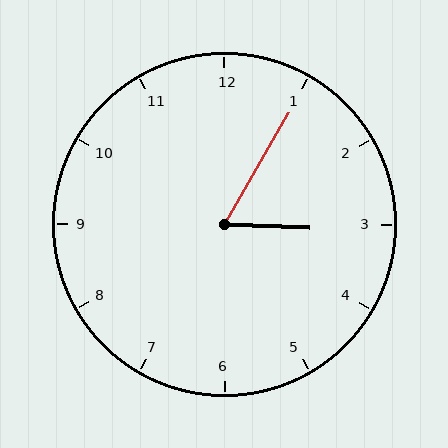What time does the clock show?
3:05.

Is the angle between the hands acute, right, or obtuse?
It is acute.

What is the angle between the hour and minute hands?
Approximately 62 degrees.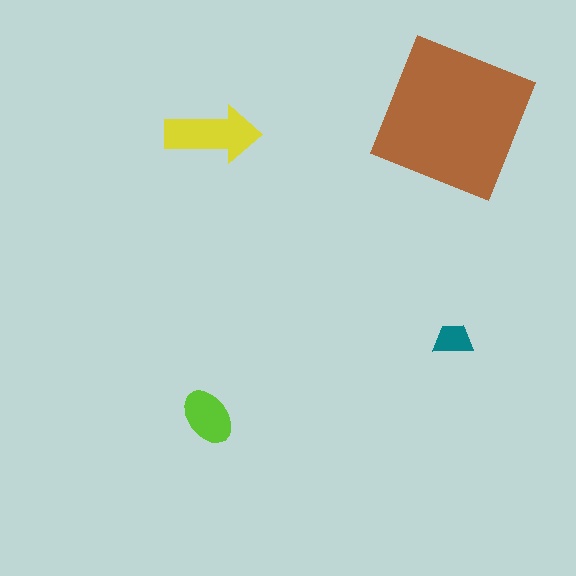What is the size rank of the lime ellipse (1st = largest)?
3rd.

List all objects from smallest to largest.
The teal trapezoid, the lime ellipse, the yellow arrow, the brown square.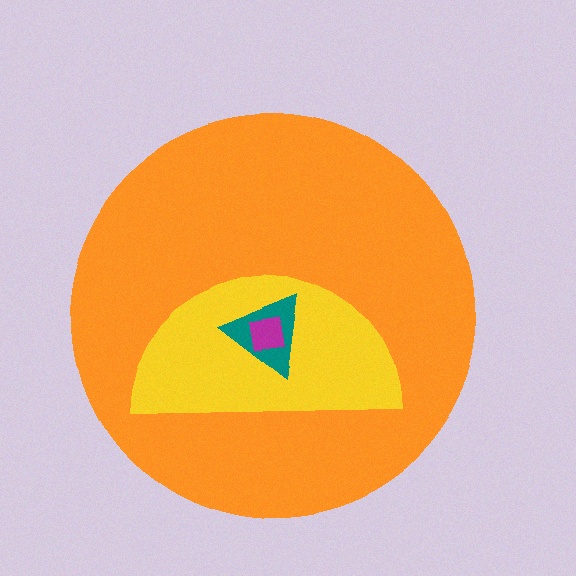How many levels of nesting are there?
4.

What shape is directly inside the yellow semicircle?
The teal triangle.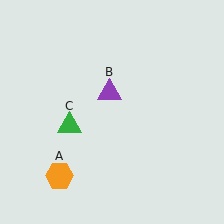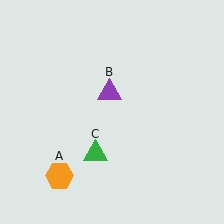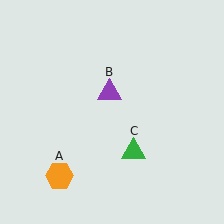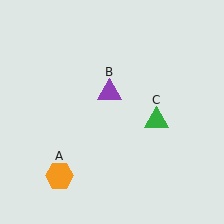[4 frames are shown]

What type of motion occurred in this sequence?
The green triangle (object C) rotated counterclockwise around the center of the scene.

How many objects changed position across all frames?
1 object changed position: green triangle (object C).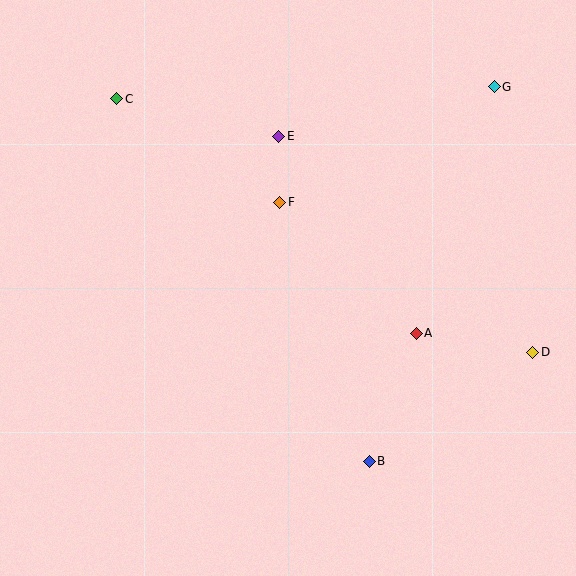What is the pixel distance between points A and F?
The distance between A and F is 189 pixels.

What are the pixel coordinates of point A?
Point A is at (416, 333).